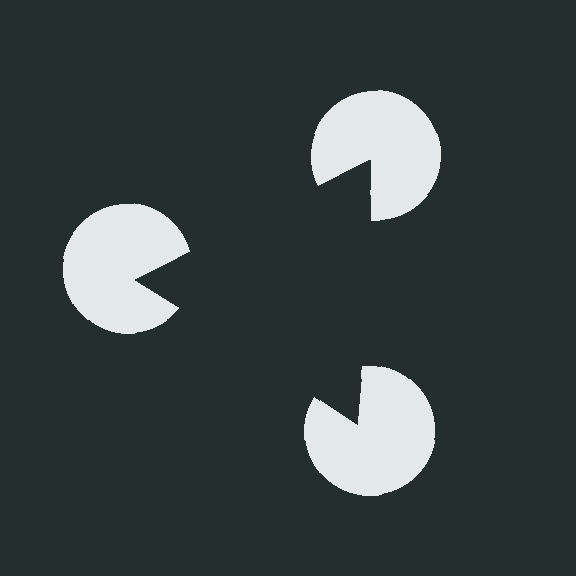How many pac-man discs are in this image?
There are 3 — one at each vertex of the illusory triangle.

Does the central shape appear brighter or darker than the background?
It typically appears slightly darker than the background, even though no actual brightness change is drawn.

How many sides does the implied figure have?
3 sides.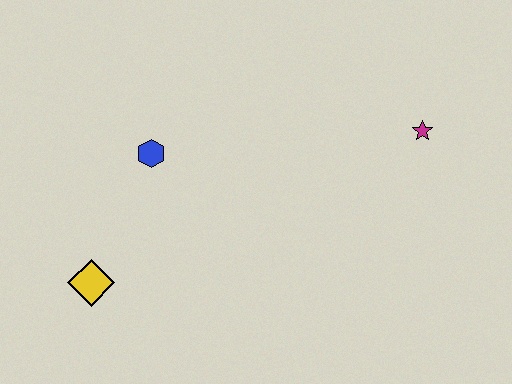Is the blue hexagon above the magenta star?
No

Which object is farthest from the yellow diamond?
The magenta star is farthest from the yellow diamond.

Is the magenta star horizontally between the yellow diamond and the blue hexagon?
No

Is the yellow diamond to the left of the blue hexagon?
Yes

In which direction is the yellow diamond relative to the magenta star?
The yellow diamond is to the left of the magenta star.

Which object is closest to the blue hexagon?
The yellow diamond is closest to the blue hexagon.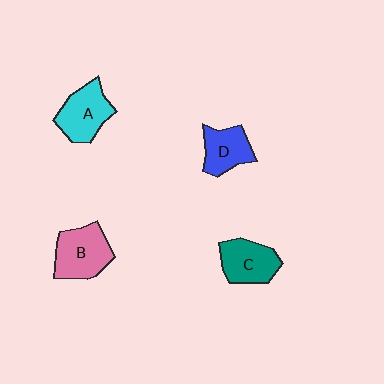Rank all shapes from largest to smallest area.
From largest to smallest: B (pink), A (cyan), C (teal), D (blue).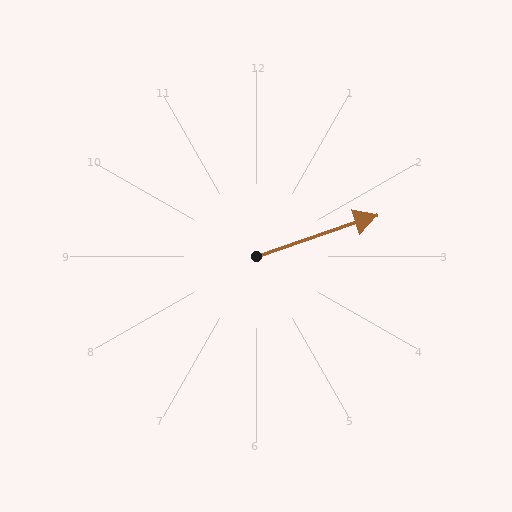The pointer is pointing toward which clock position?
Roughly 2 o'clock.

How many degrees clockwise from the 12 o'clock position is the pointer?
Approximately 71 degrees.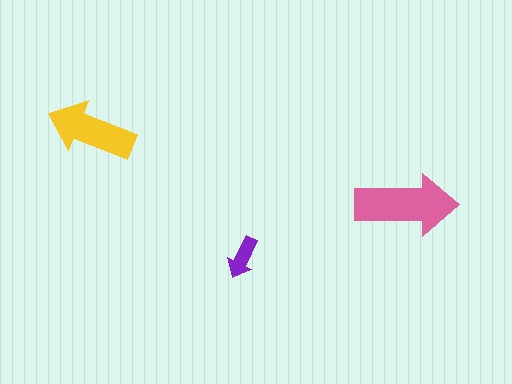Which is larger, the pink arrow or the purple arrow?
The pink one.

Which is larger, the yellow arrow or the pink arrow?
The pink one.